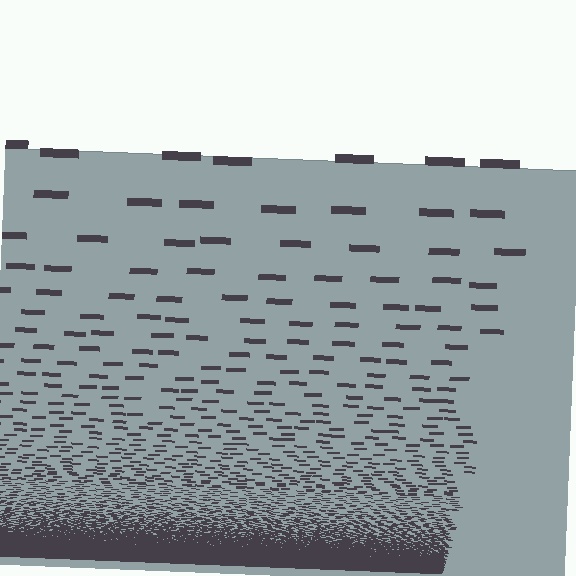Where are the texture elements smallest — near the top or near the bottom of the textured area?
Near the bottom.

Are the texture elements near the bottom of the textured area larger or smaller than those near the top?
Smaller. The gradient is inverted — elements near the bottom are smaller and denser.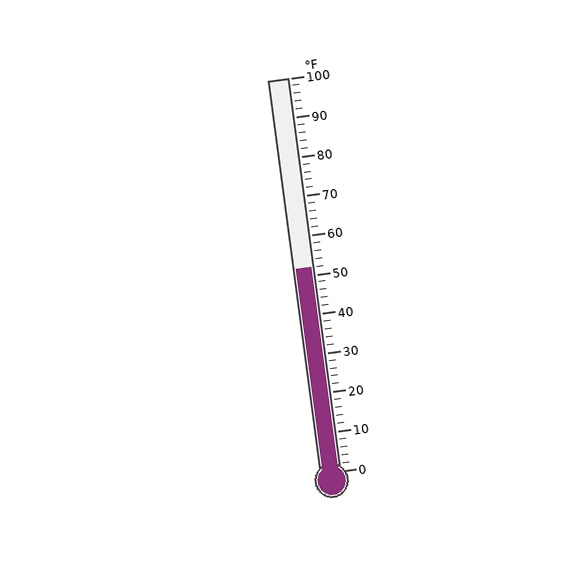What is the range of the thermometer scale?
The thermometer scale ranges from 0°F to 100°F.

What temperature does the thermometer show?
The thermometer shows approximately 52°F.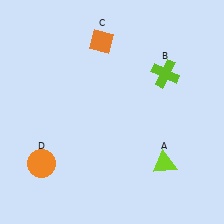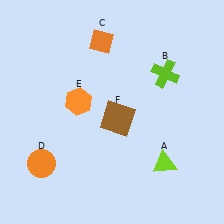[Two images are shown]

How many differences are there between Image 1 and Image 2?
There are 2 differences between the two images.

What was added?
An orange hexagon (E), a brown square (F) were added in Image 2.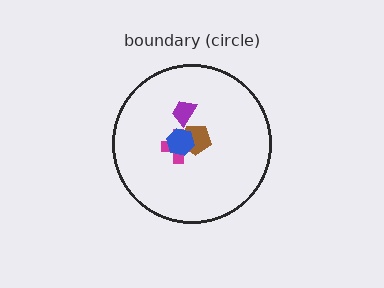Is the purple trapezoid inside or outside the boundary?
Inside.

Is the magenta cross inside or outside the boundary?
Inside.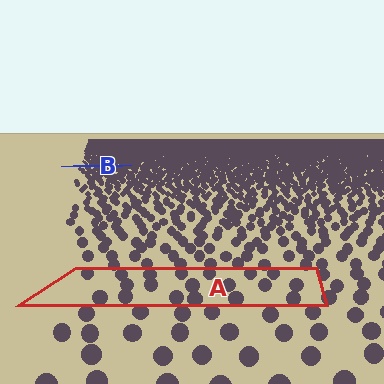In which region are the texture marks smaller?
The texture marks are smaller in region B, because it is farther away.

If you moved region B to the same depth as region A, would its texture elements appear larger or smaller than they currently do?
They would appear larger. At a closer depth, the same texture elements are projected at a bigger on-screen size.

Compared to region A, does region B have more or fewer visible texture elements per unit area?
Region B has more texture elements per unit area — they are packed more densely because it is farther away.